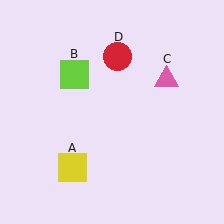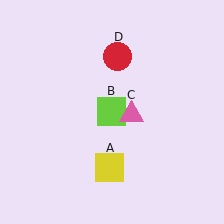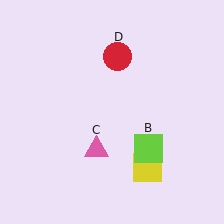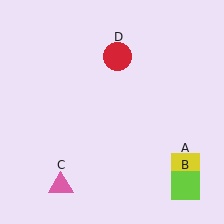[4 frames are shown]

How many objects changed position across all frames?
3 objects changed position: yellow square (object A), lime square (object B), pink triangle (object C).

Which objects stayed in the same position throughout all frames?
Red circle (object D) remained stationary.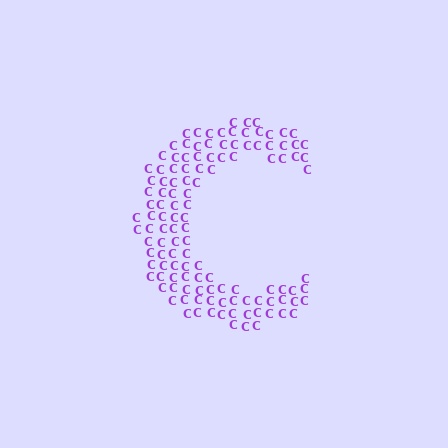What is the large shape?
The large shape is the letter C.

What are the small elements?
The small elements are letter C's.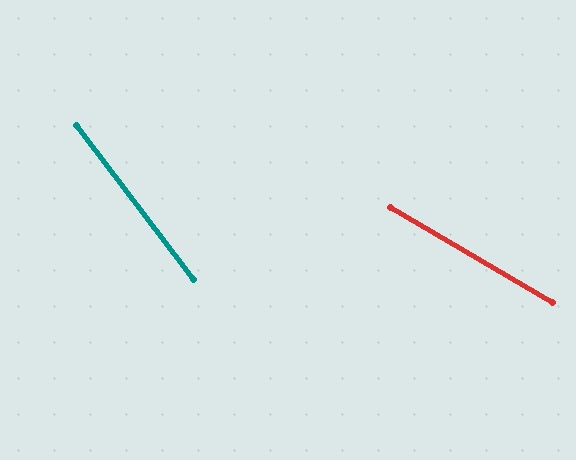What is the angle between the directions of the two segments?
Approximately 22 degrees.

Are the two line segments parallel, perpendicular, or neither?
Neither parallel nor perpendicular — they differ by about 22°.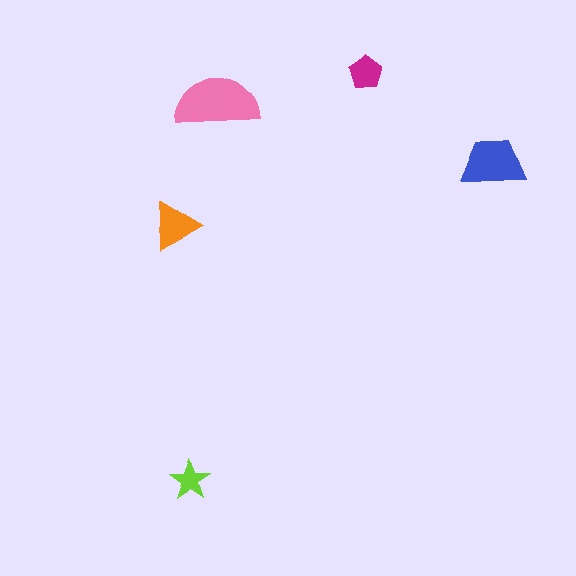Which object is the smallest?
The lime star.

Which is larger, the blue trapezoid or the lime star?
The blue trapezoid.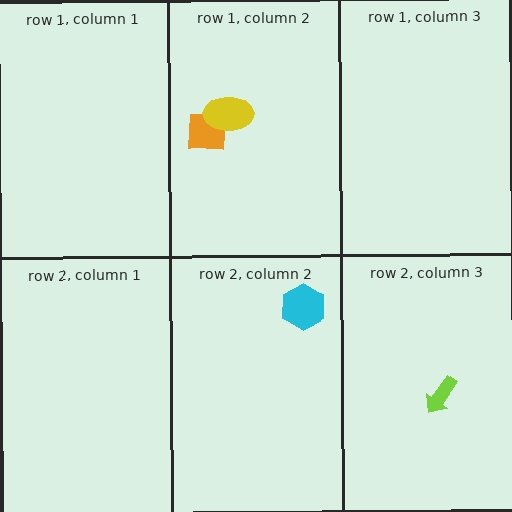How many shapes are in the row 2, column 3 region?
1.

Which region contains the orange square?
The row 1, column 2 region.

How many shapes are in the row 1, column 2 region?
2.